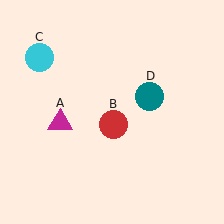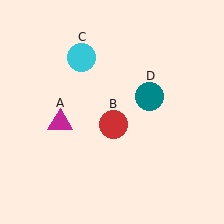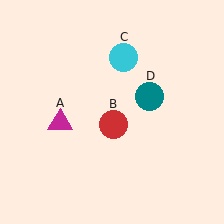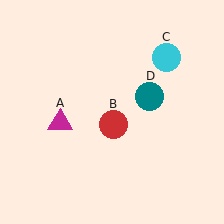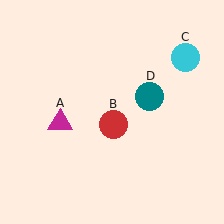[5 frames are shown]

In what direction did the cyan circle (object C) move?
The cyan circle (object C) moved right.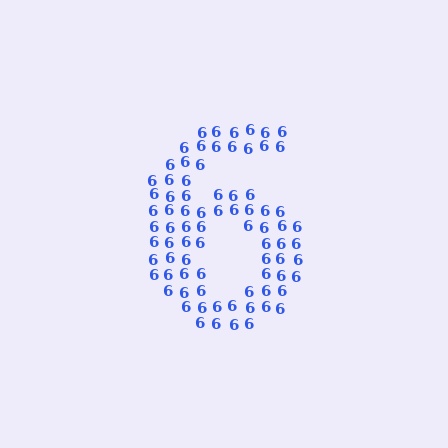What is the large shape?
The large shape is the digit 6.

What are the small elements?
The small elements are digit 6's.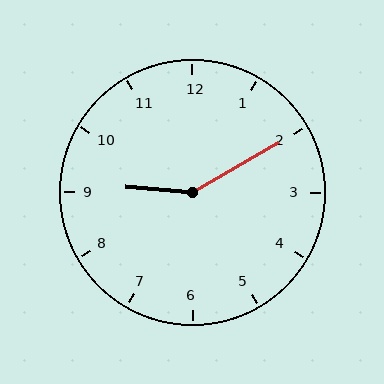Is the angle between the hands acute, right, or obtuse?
It is obtuse.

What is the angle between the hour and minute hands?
Approximately 145 degrees.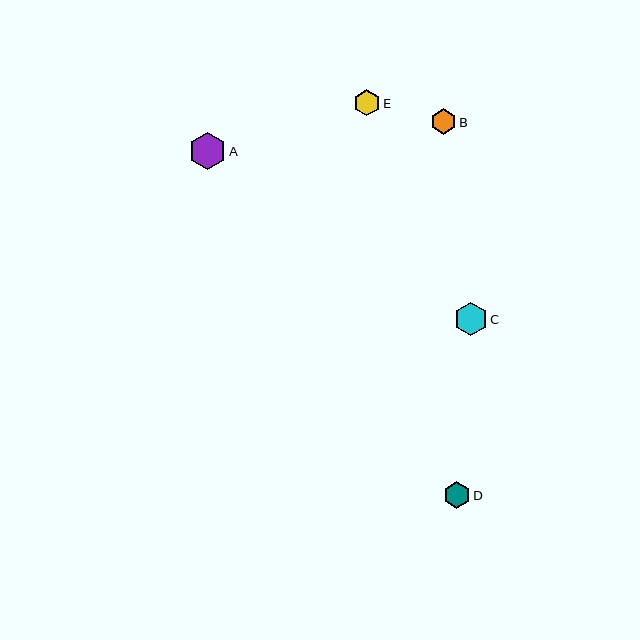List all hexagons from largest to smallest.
From largest to smallest: A, C, D, E, B.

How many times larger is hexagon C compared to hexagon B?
Hexagon C is approximately 1.3 times the size of hexagon B.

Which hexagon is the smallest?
Hexagon B is the smallest with a size of approximately 25 pixels.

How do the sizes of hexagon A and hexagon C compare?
Hexagon A and hexagon C are approximately the same size.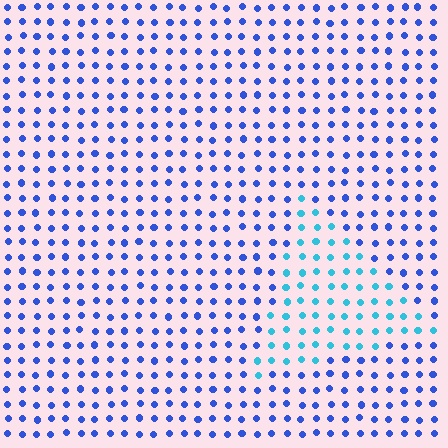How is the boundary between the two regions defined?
The boundary is defined purely by a slight shift in hue (about 39 degrees). Spacing, size, and orientation are identical on both sides.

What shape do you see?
I see a triangle.